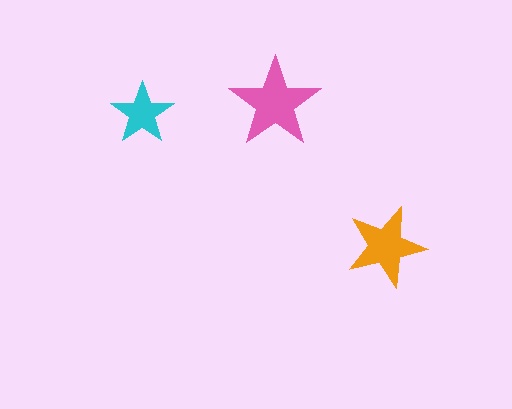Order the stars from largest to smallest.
the pink one, the orange one, the cyan one.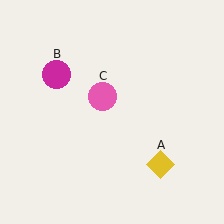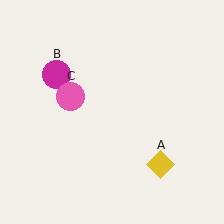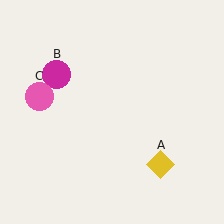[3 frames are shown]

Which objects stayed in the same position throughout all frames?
Yellow diamond (object A) and magenta circle (object B) remained stationary.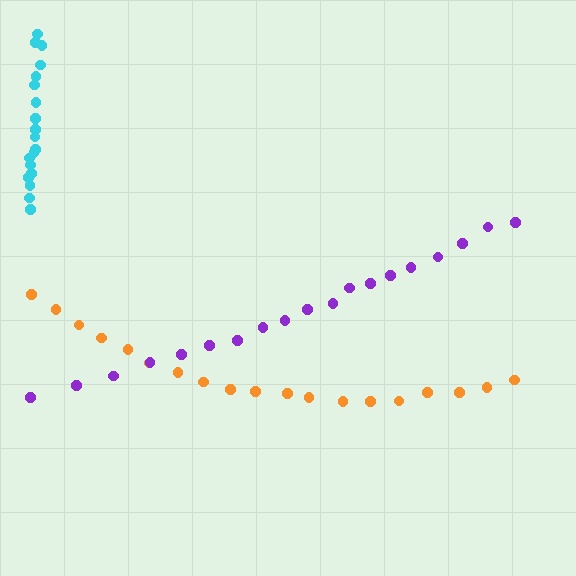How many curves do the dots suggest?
There are 3 distinct paths.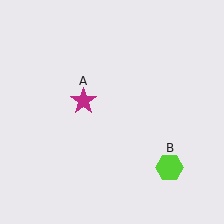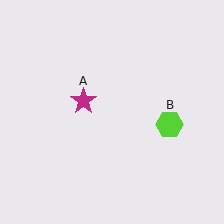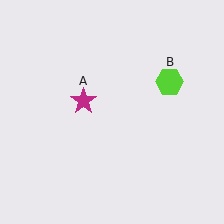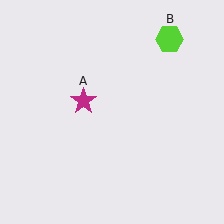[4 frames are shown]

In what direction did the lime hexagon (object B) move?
The lime hexagon (object B) moved up.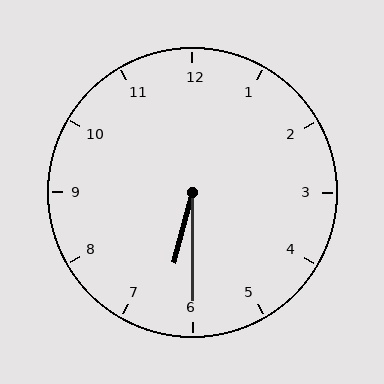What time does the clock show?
6:30.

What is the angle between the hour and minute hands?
Approximately 15 degrees.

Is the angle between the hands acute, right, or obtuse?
It is acute.